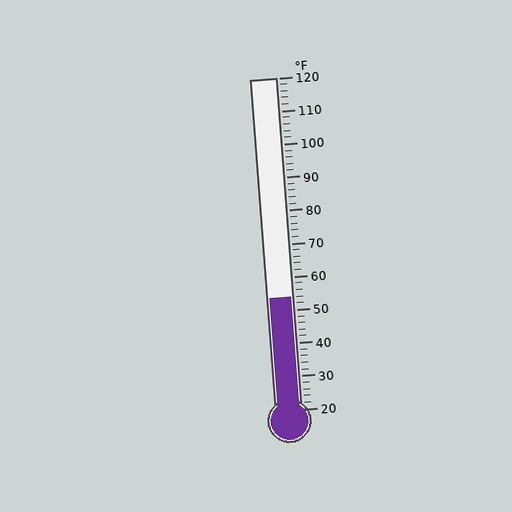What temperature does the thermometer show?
The thermometer shows approximately 54°F.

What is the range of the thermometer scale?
The thermometer scale ranges from 20°F to 120°F.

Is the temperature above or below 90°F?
The temperature is below 90°F.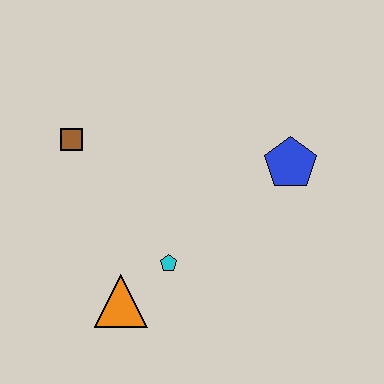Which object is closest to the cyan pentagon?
The orange triangle is closest to the cyan pentagon.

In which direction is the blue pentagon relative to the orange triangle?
The blue pentagon is to the right of the orange triangle.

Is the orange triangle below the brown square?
Yes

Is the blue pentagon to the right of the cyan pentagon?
Yes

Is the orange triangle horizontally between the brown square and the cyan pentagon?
Yes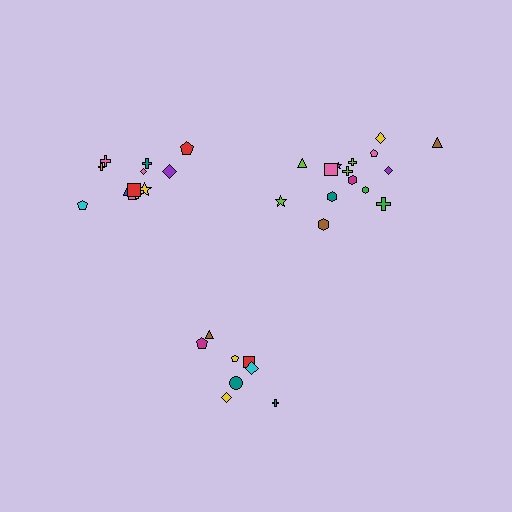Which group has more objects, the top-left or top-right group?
The top-right group.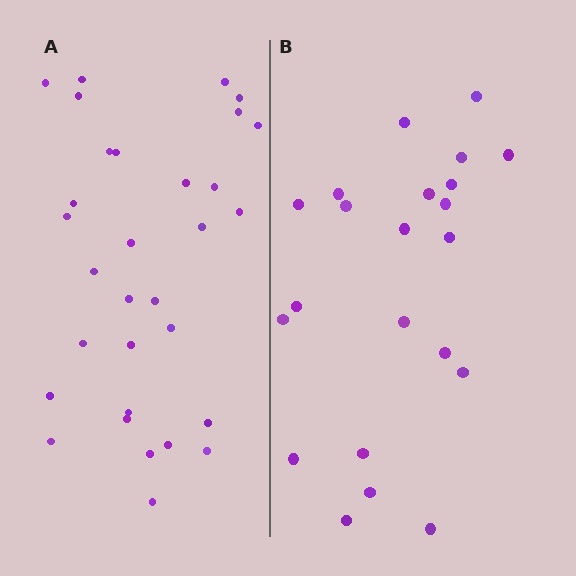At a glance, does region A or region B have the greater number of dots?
Region A (the left region) has more dots.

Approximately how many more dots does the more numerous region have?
Region A has roughly 8 or so more dots than region B.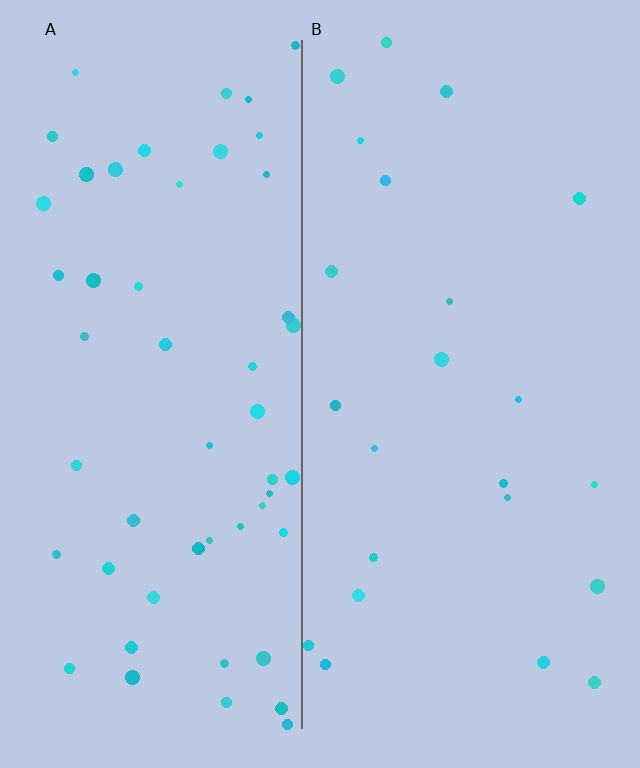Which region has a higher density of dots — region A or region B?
A (the left).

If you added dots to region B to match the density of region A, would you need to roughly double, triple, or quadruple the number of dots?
Approximately double.